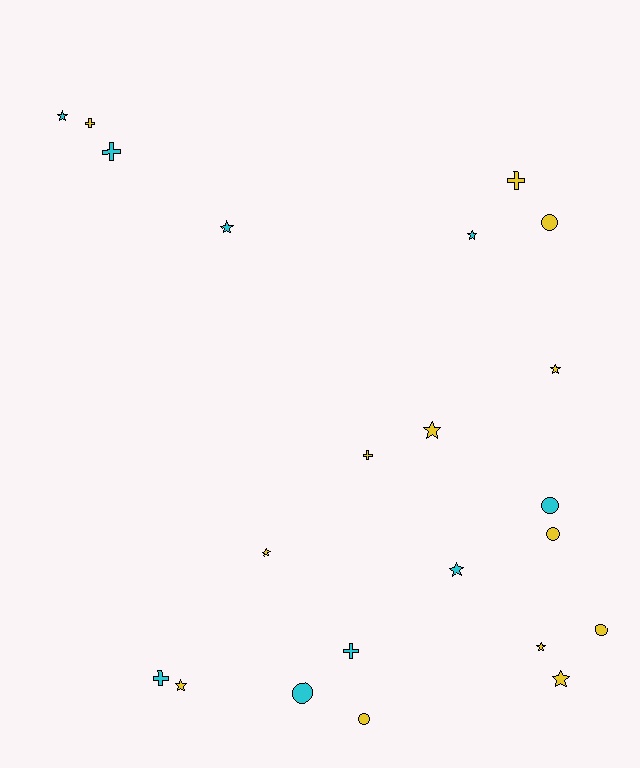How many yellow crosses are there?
There are 3 yellow crosses.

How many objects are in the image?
There are 22 objects.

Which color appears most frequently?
Yellow, with 13 objects.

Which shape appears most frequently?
Star, with 10 objects.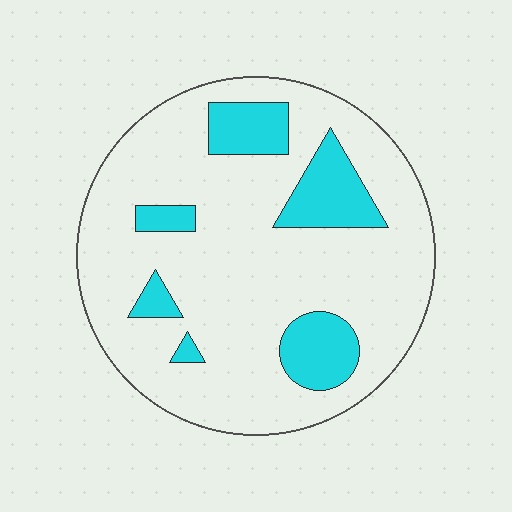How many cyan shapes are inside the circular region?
6.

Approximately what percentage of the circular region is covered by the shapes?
Approximately 20%.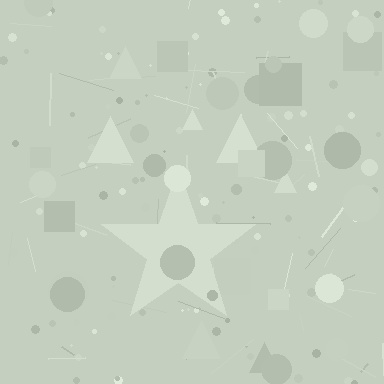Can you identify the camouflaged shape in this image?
The camouflaged shape is a star.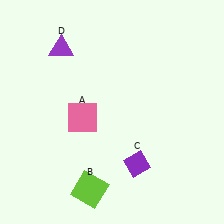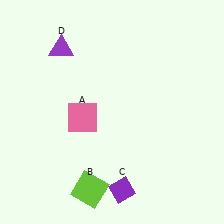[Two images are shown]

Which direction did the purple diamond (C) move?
The purple diamond (C) moved down.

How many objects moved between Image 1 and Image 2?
1 object moved between the two images.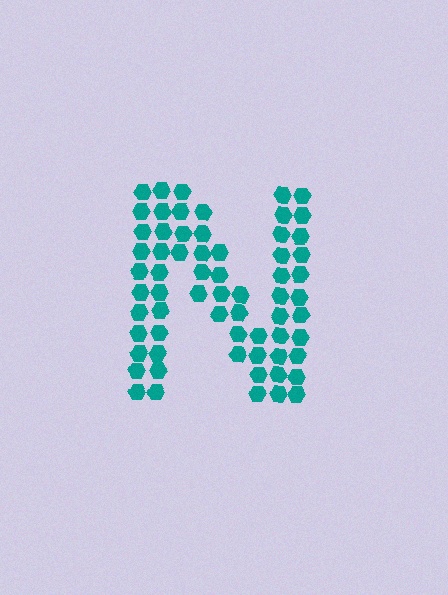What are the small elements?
The small elements are hexagons.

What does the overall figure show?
The overall figure shows the letter N.